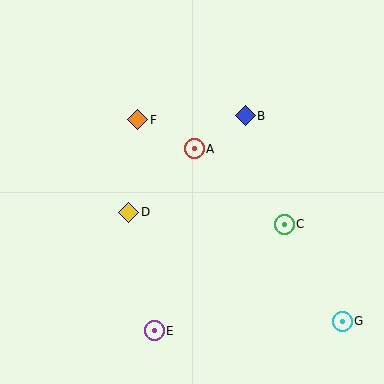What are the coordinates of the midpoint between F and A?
The midpoint between F and A is at (166, 134).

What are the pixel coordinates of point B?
Point B is at (245, 116).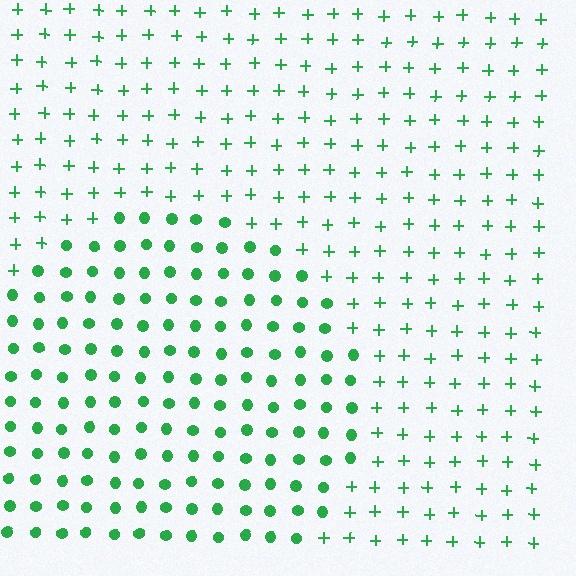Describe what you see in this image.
The image is filled with small green elements arranged in a uniform grid. A circle-shaped region contains circles, while the surrounding area contains plus signs. The boundary is defined purely by the change in element shape.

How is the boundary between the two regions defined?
The boundary is defined by a change in element shape: circles inside vs. plus signs outside. All elements share the same color and spacing.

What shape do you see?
I see a circle.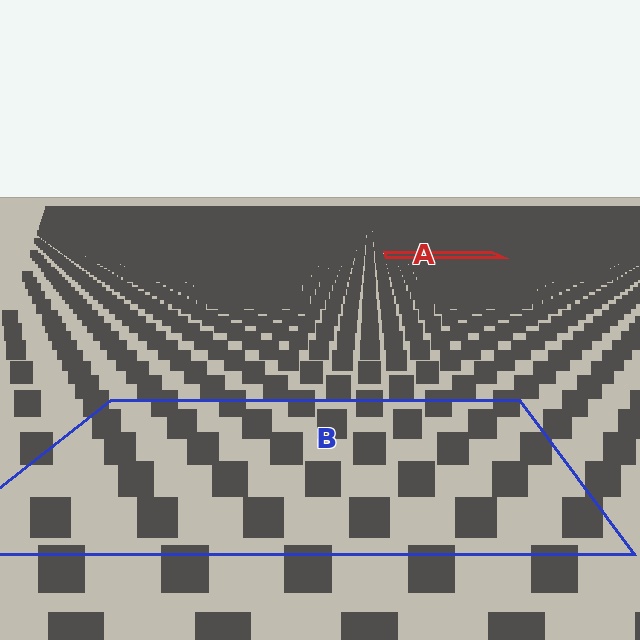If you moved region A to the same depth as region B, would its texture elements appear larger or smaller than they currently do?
They would appear larger. At a closer depth, the same texture elements are projected at a bigger on-screen size.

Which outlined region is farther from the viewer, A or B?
Region A is farther from the viewer — the texture elements inside it appear smaller and more densely packed.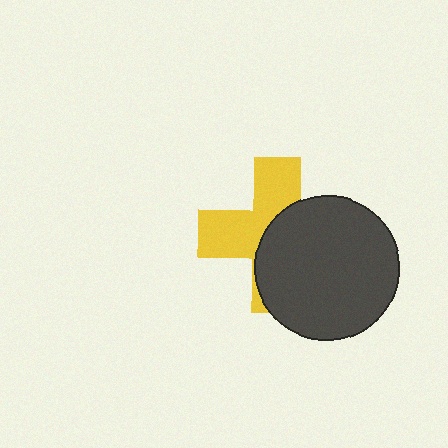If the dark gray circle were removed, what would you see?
You would see the complete yellow cross.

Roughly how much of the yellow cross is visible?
About half of it is visible (roughly 47%).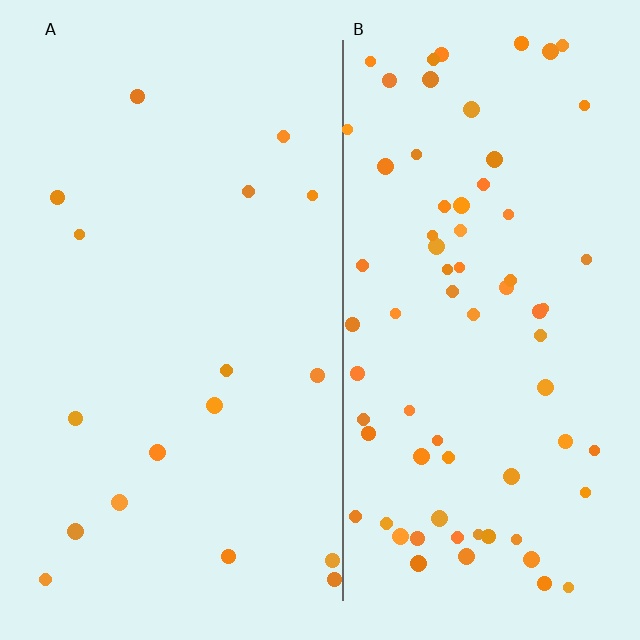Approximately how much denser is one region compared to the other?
Approximately 4.2× — region B over region A.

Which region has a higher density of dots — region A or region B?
B (the right).